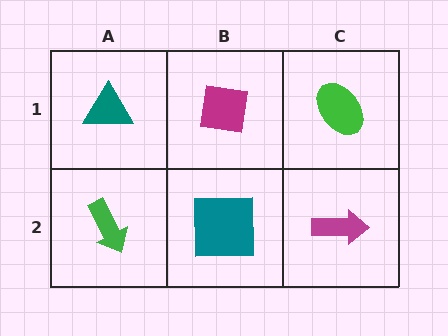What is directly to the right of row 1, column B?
A green ellipse.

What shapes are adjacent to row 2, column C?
A green ellipse (row 1, column C), a teal square (row 2, column B).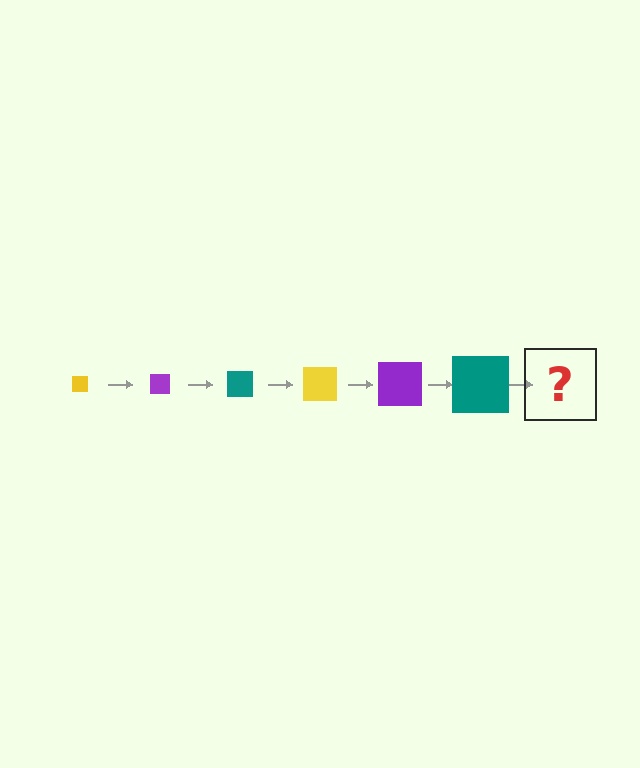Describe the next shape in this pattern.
It should be a yellow square, larger than the previous one.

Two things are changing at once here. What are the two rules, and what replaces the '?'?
The two rules are that the square grows larger each step and the color cycles through yellow, purple, and teal. The '?' should be a yellow square, larger than the previous one.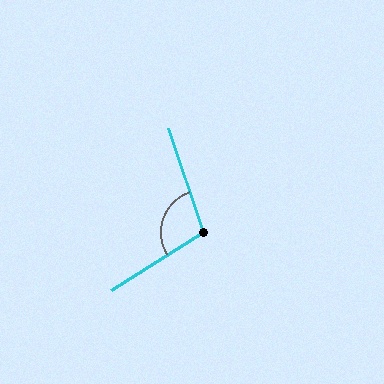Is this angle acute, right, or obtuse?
It is obtuse.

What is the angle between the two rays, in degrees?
Approximately 103 degrees.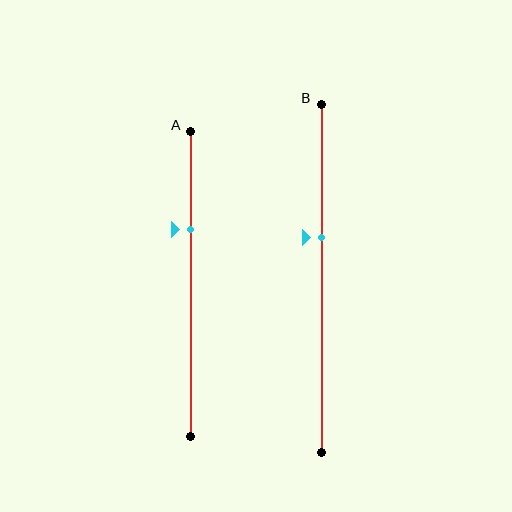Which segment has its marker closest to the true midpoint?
Segment B has its marker closest to the true midpoint.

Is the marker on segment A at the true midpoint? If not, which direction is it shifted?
No, the marker on segment A is shifted upward by about 18% of the segment length.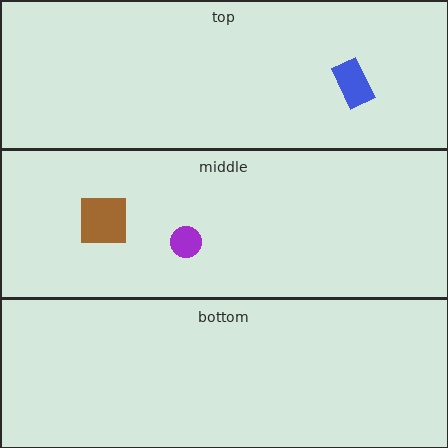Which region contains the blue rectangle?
The top region.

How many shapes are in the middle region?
2.